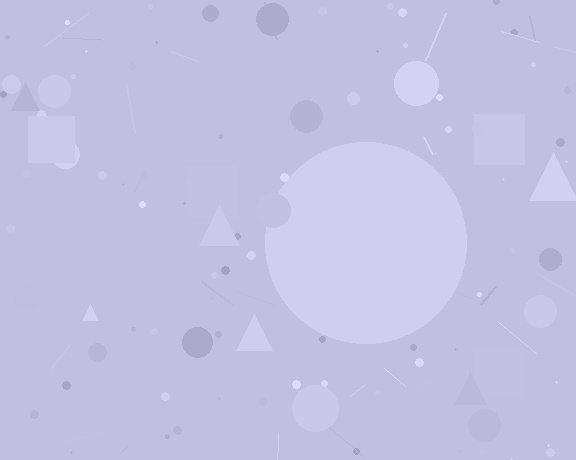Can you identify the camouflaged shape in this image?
The camouflaged shape is a circle.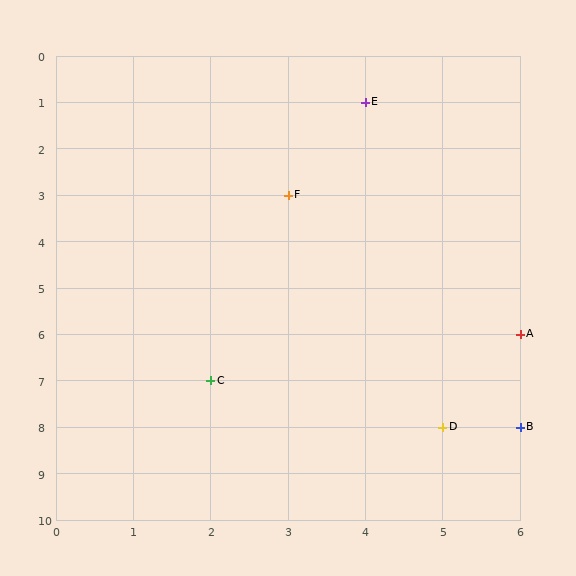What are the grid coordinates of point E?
Point E is at grid coordinates (4, 1).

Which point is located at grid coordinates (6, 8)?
Point B is at (6, 8).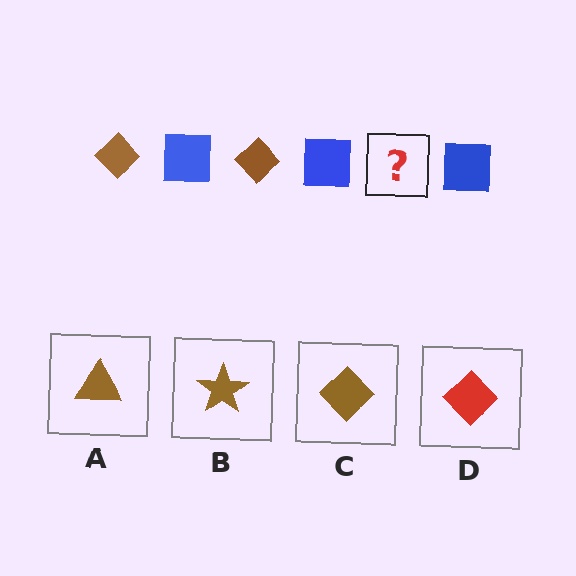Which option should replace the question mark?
Option C.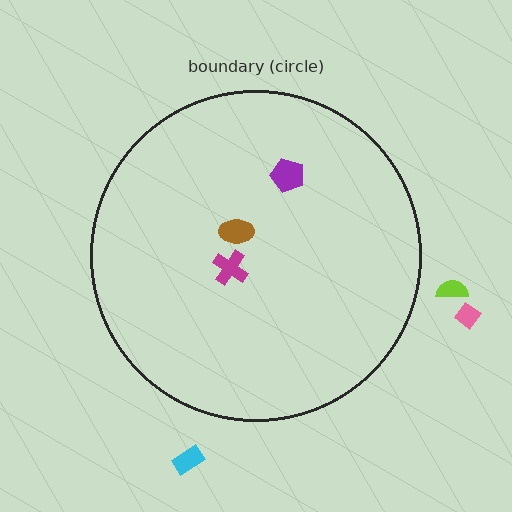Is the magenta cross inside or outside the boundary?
Inside.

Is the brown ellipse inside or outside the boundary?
Inside.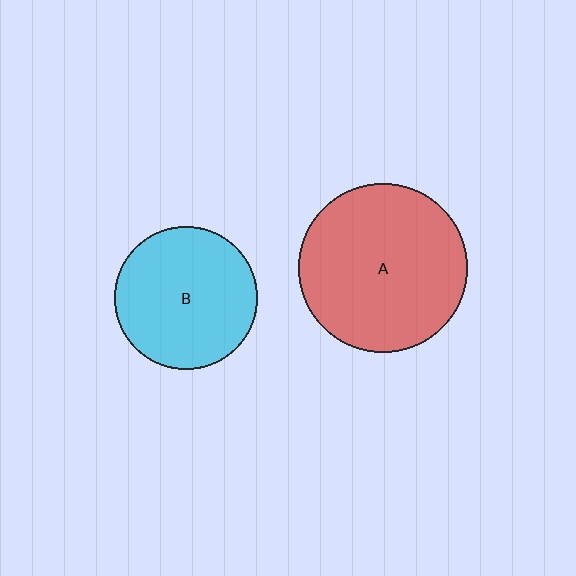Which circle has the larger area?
Circle A (red).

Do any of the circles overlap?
No, none of the circles overlap.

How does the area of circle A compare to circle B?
Approximately 1.4 times.